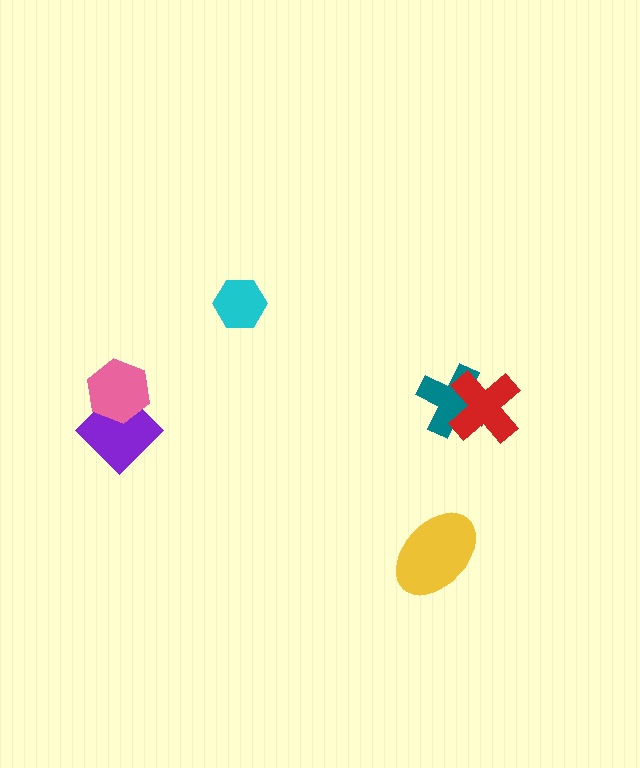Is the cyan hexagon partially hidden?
No, no other shape covers it.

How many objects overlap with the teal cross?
1 object overlaps with the teal cross.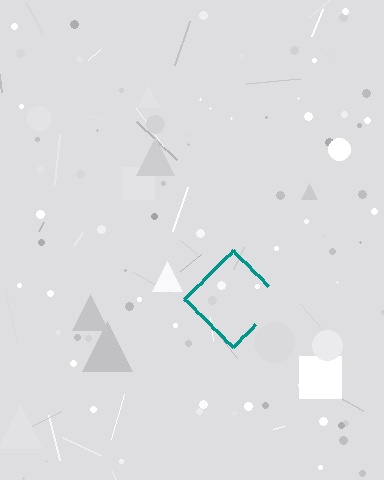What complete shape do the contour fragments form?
The contour fragments form a diamond.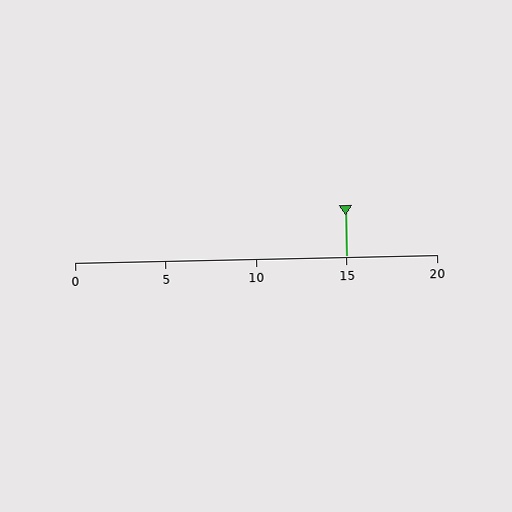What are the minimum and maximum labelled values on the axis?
The axis runs from 0 to 20.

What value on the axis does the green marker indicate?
The marker indicates approximately 15.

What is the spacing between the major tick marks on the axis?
The major ticks are spaced 5 apart.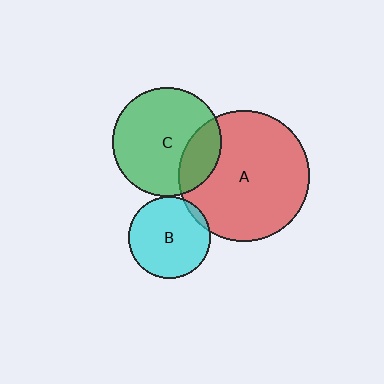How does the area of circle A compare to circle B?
Approximately 2.6 times.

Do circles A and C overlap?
Yes.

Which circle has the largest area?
Circle A (red).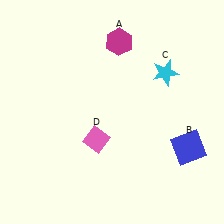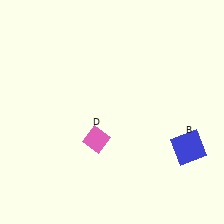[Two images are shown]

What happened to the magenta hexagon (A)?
The magenta hexagon (A) was removed in Image 2. It was in the top-right area of Image 1.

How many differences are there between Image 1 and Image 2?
There are 2 differences between the two images.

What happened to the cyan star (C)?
The cyan star (C) was removed in Image 2. It was in the top-right area of Image 1.